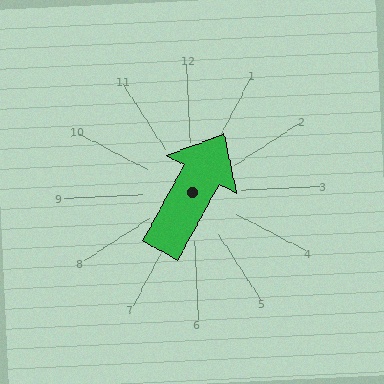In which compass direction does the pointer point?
Northeast.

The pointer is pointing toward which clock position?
Roughly 1 o'clock.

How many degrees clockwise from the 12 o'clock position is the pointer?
Approximately 31 degrees.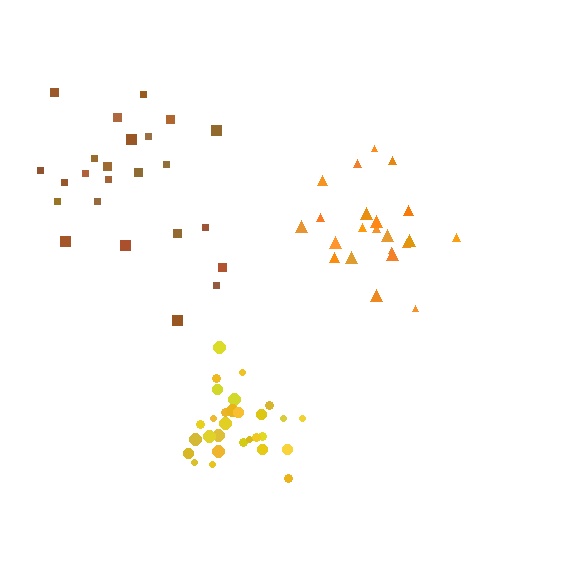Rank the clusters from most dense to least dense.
yellow, orange, brown.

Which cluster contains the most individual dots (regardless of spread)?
Yellow (29).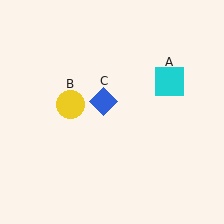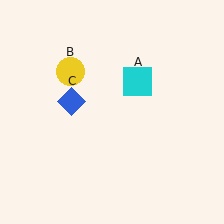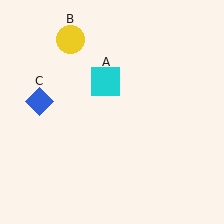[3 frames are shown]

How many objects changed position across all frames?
3 objects changed position: cyan square (object A), yellow circle (object B), blue diamond (object C).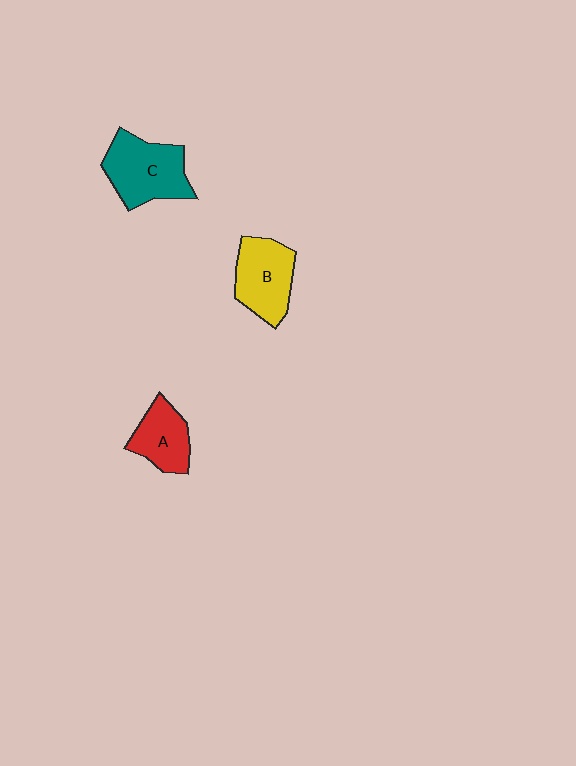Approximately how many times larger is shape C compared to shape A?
Approximately 1.5 times.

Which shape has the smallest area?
Shape A (red).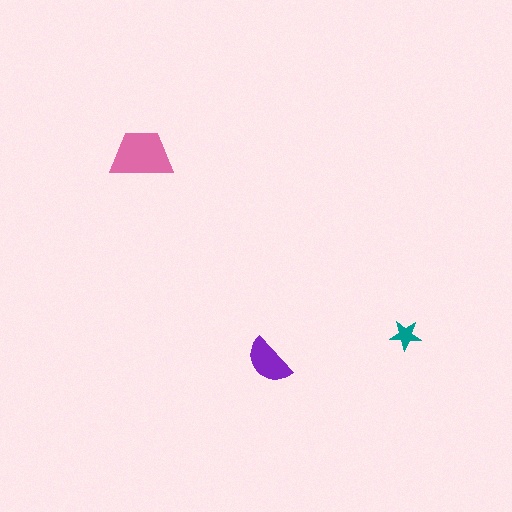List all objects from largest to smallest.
The pink trapezoid, the purple semicircle, the teal star.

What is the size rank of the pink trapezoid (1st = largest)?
1st.